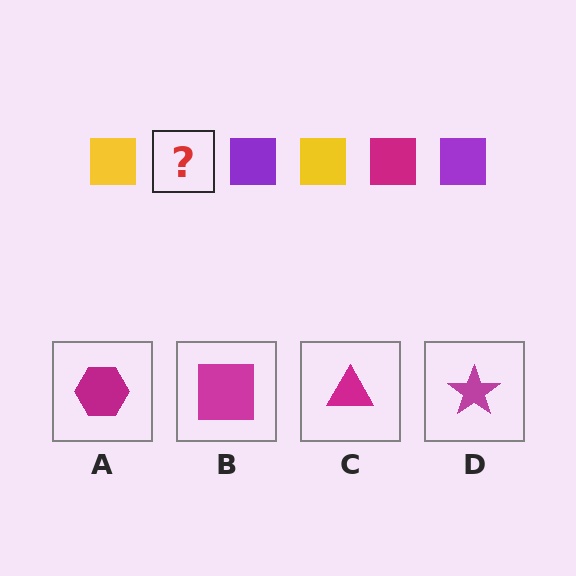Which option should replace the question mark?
Option B.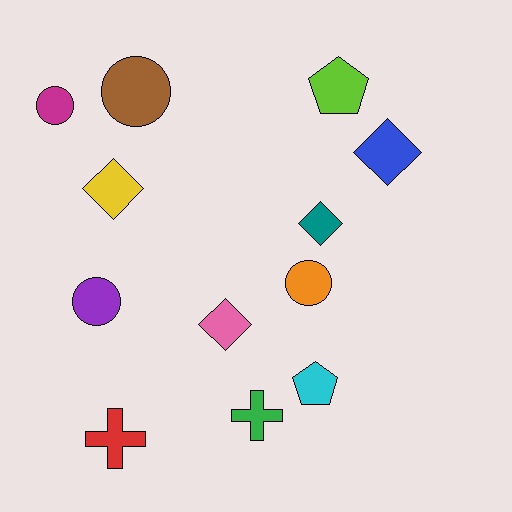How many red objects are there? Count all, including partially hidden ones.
There is 1 red object.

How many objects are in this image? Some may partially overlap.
There are 12 objects.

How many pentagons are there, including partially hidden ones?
There are 2 pentagons.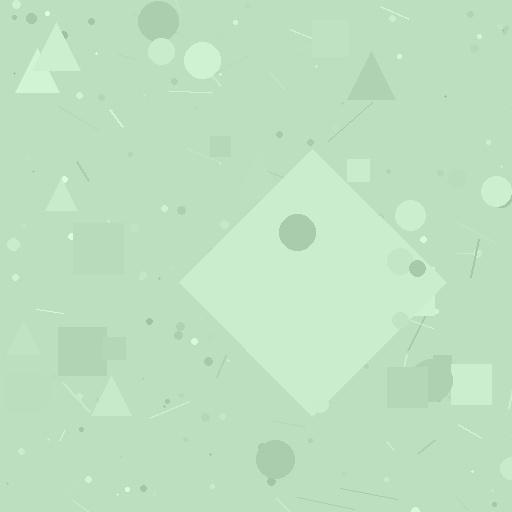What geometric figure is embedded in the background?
A diamond is embedded in the background.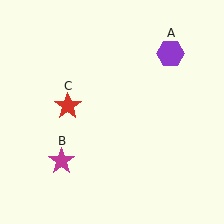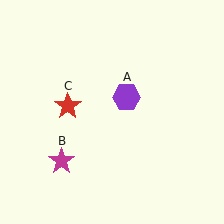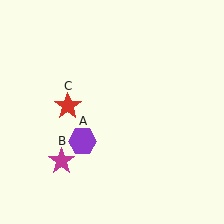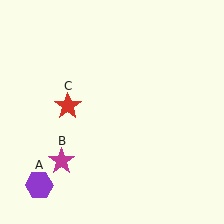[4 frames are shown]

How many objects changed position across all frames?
1 object changed position: purple hexagon (object A).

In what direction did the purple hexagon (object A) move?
The purple hexagon (object A) moved down and to the left.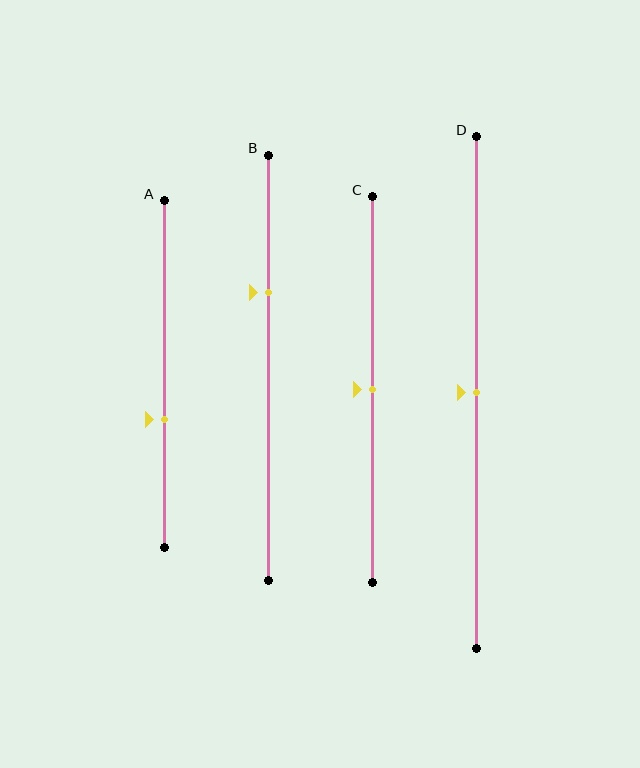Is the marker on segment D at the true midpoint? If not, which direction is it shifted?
Yes, the marker on segment D is at the true midpoint.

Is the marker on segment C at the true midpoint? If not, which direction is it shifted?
Yes, the marker on segment C is at the true midpoint.